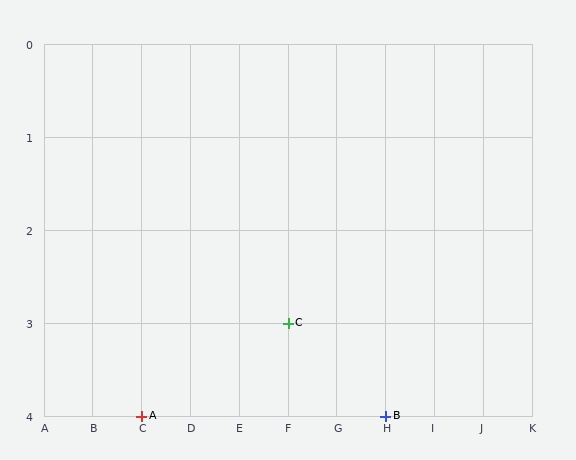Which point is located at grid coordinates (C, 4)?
Point A is at (C, 4).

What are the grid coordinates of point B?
Point B is at grid coordinates (H, 4).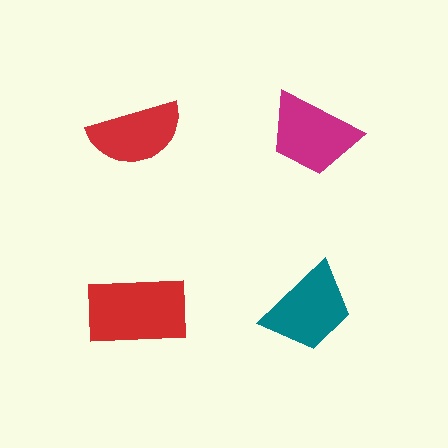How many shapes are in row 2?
2 shapes.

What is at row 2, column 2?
A teal trapezoid.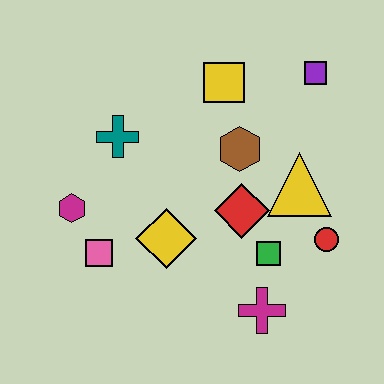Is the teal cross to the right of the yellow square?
No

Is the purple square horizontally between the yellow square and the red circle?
Yes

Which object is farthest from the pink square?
The purple square is farthest from the pink square.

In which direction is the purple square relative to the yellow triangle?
The purple square is above the yellow triangle.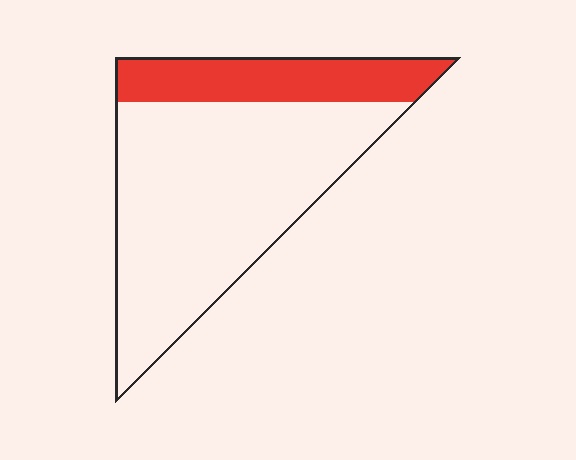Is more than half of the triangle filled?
No.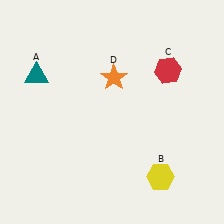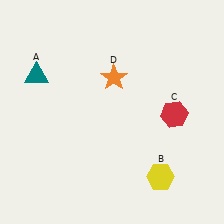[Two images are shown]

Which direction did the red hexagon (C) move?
The red hexagon (C) moved down.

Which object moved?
The red hexagon (C) moved down.